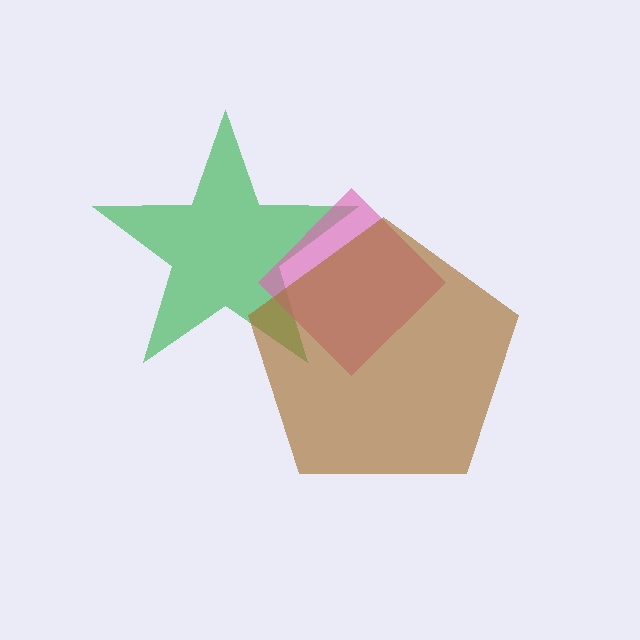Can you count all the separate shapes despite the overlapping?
Yes, there are 3 separate shapes.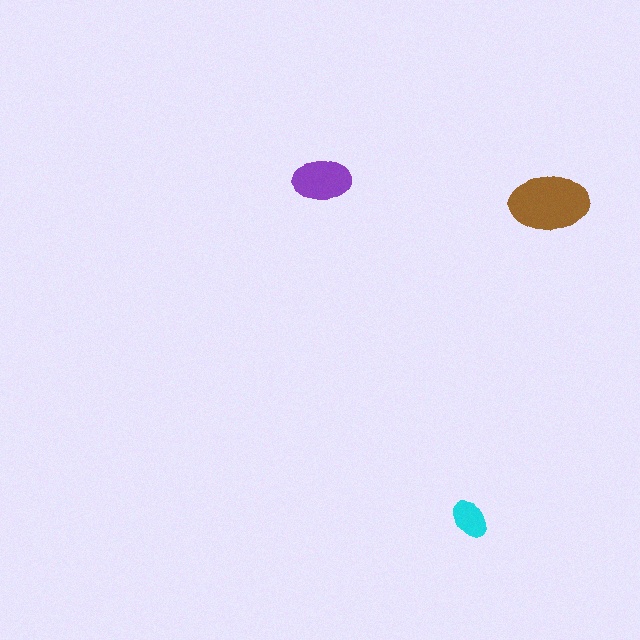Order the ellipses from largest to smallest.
the brown one, the purple one, the cyan one.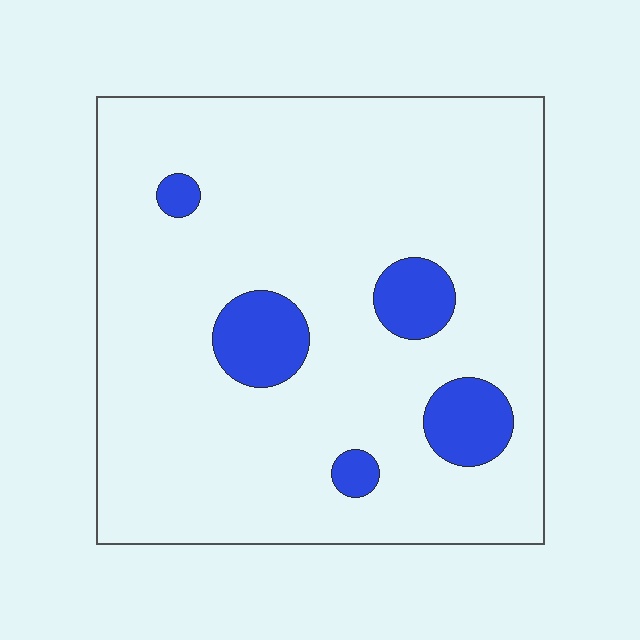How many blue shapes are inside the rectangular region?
5.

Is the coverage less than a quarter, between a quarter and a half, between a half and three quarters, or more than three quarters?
Less than a quarter.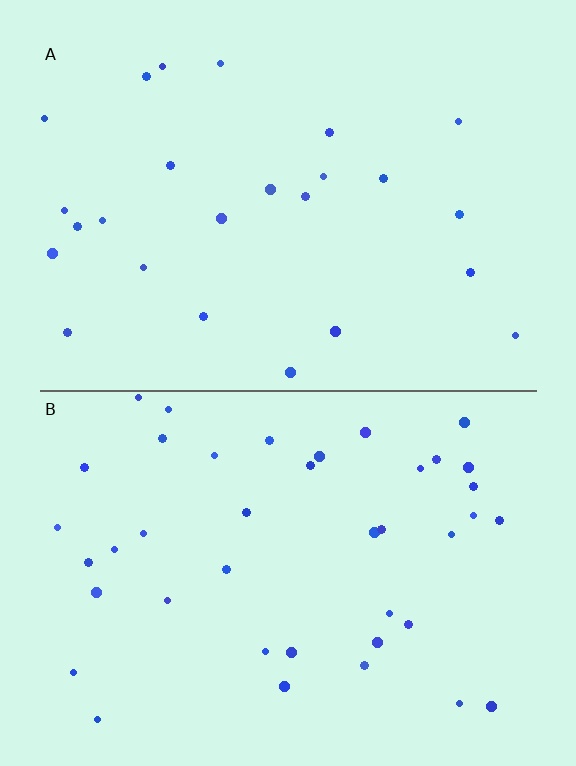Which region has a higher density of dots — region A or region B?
B (the bottom).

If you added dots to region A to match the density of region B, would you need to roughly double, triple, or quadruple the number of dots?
Approximately double.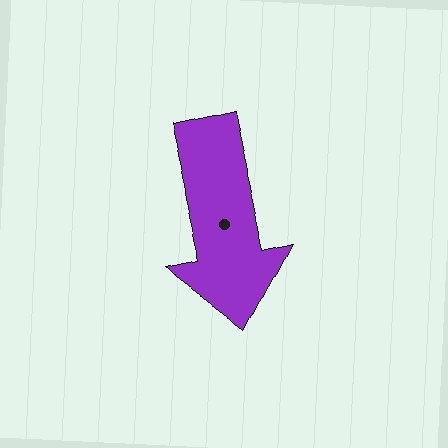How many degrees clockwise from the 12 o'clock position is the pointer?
Approximately 167 degrees.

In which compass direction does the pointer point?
South.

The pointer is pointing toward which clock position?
Roughly 6 o'clock.